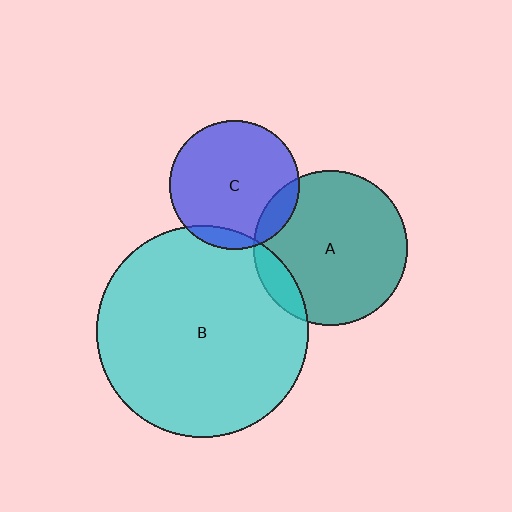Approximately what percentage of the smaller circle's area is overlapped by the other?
Approximately 10%.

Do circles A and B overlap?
Yes.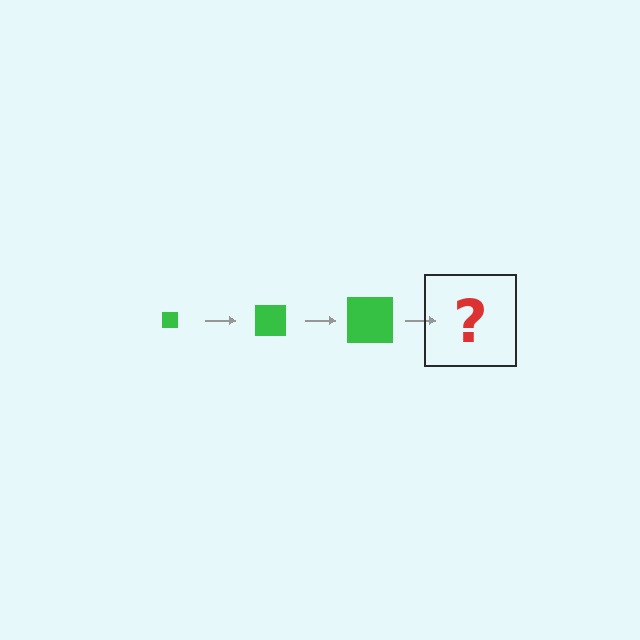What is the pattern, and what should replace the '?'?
The pattern is that the square gets progressively larger each step. The '?' should be a green square, larger than the previous one.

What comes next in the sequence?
The next element should be a green square, larger than the previous one.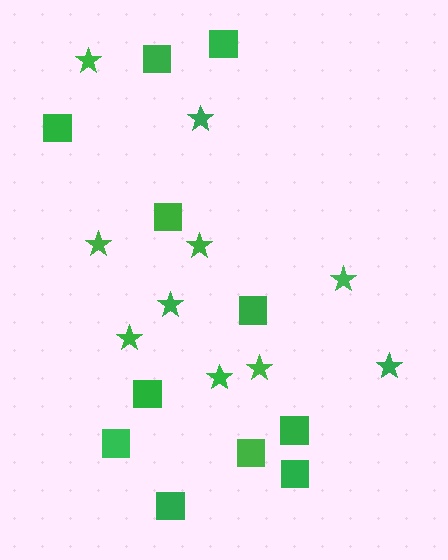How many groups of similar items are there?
There are 2 groups: one group of stars (10) and one group of squares (11).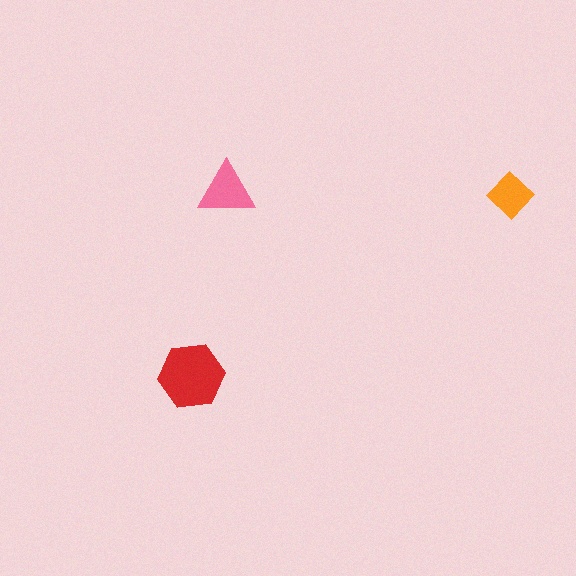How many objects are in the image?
There are 3 objects in the image.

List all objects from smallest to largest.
The orange diamond, the pink triangle, the red hexagon.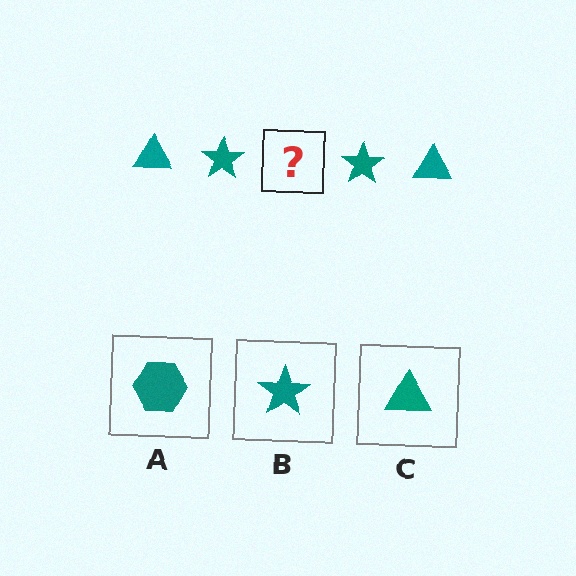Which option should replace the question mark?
Option C.